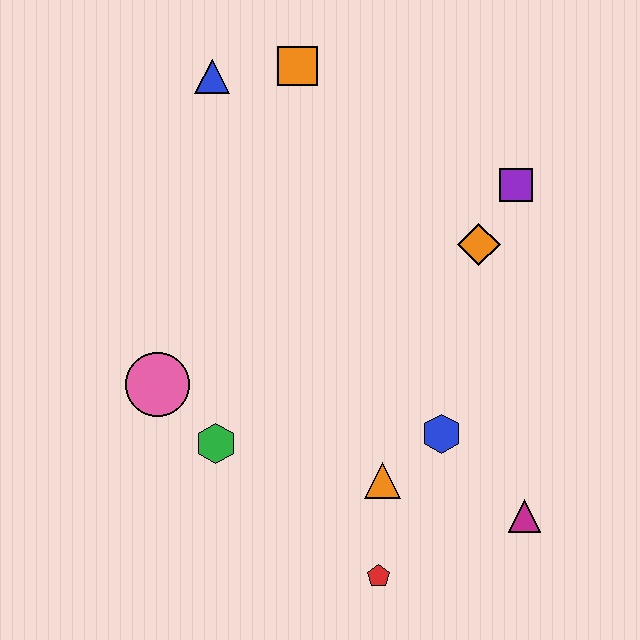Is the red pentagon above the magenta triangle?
No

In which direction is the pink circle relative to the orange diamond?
The pink circle is to the left of the orange diamond.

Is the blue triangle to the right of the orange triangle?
No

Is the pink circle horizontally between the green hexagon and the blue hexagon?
No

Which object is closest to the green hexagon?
The pink circle is closest to the green hexagon.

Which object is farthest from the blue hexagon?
The blue triangle is farthest from the blue hexagon.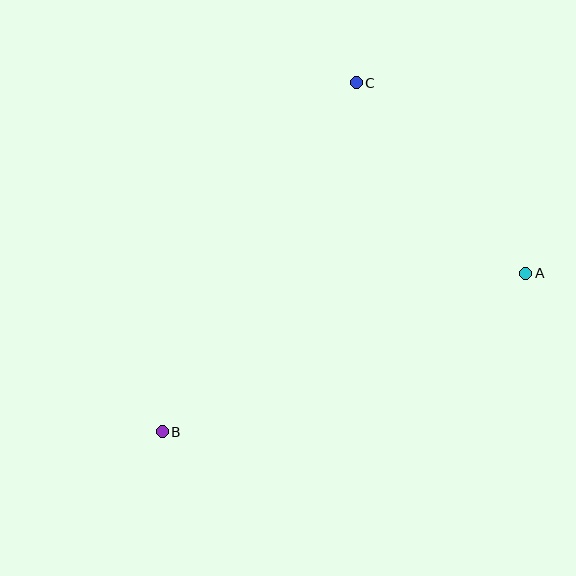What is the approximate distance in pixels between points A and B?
The distance between A and B is approximately 397 pixels.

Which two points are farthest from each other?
Points B and C are farthest from each other.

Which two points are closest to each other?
Points A and C are closest to each other.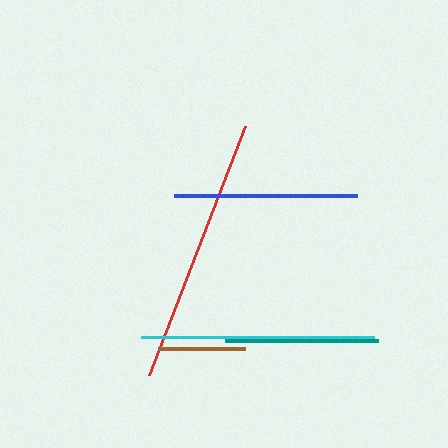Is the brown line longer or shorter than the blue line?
The blue line is longer than the brown line.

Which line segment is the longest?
The red line is the longest at approximately 267 pixels.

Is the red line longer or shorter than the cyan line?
The red line is longer than the cyan line.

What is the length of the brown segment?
The brown segment is approximately 87 pixels long.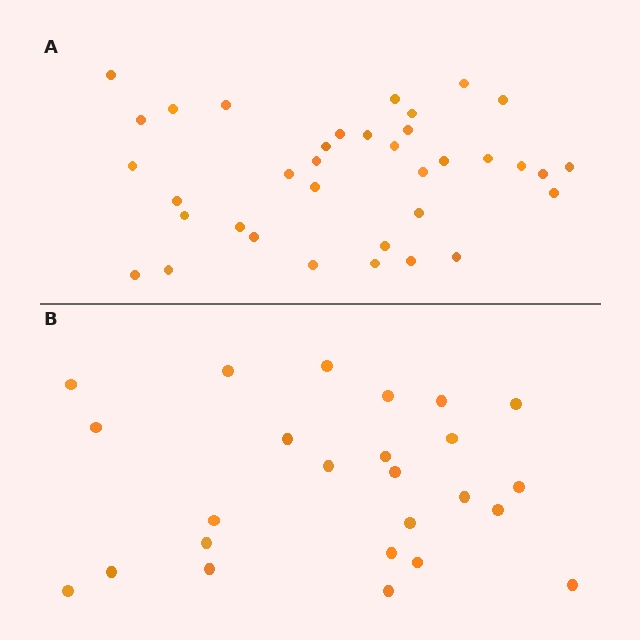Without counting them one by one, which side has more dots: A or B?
Region A (the top region) has more dots.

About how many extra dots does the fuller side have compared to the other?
Region A has roughly 12 or so more dots than region B.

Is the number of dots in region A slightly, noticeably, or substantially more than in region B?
Region A has noticeably more, but not dramatically so. The ratio is roughly 1.4 to 1.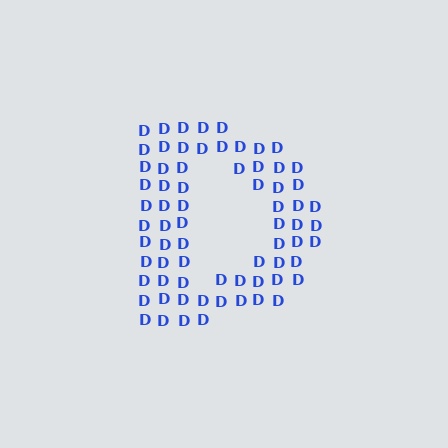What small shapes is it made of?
It is made of small letter D's.